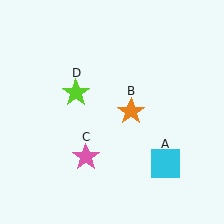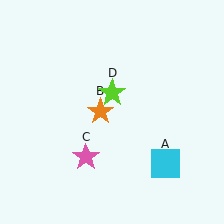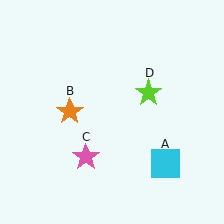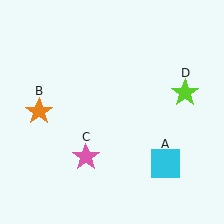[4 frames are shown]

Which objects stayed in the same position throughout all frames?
Cyan square (object A) and pink star (object C) remained stationary.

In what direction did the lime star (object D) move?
The lime star (object D) moved right.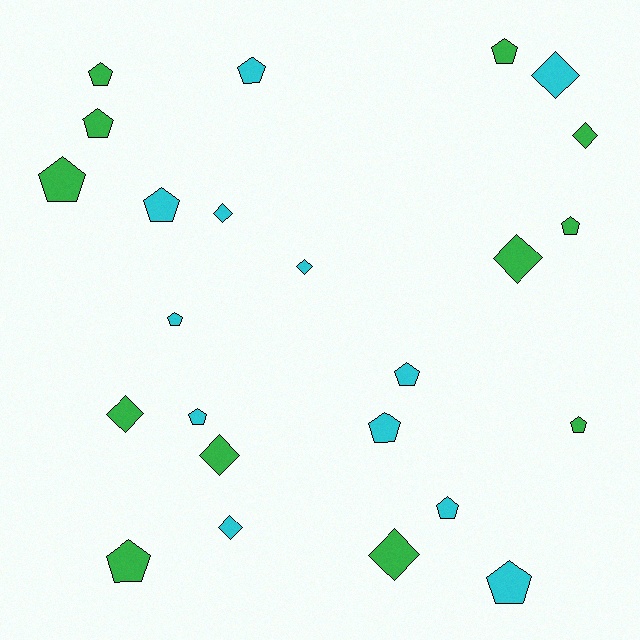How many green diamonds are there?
There are 5 green diamonds.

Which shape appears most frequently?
Pentagon, with 15 objects.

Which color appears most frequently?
Green, with 12 objects.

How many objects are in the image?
There are 24 objects.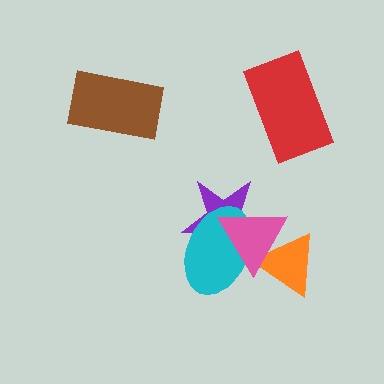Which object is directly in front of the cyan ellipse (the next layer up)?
The orange triangle is directly in front of the cyan ellipse.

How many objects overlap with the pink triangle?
3 objects overlap with the pink triangle.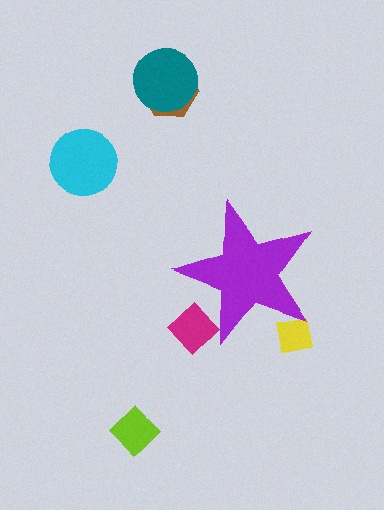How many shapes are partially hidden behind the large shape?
2 shapes are partially hidden.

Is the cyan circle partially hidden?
No, the cyan circle is fully visible.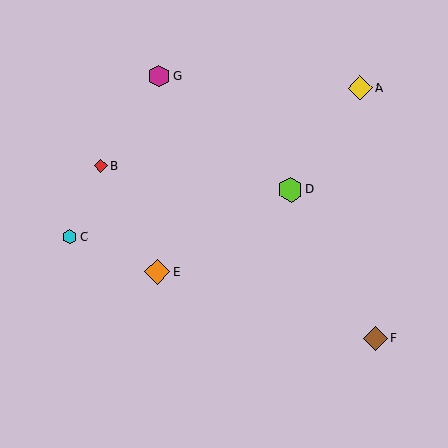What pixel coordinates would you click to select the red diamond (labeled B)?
Click at (101, 166) to select the red diamond B.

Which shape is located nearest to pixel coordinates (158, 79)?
The magenta hexagon (labeled G) at (159, 76) is nearest to that location.